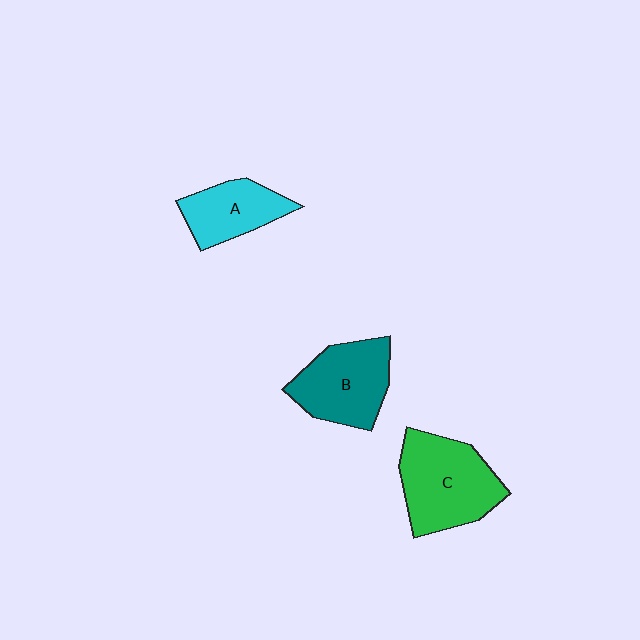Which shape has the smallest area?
Shape A (cyan).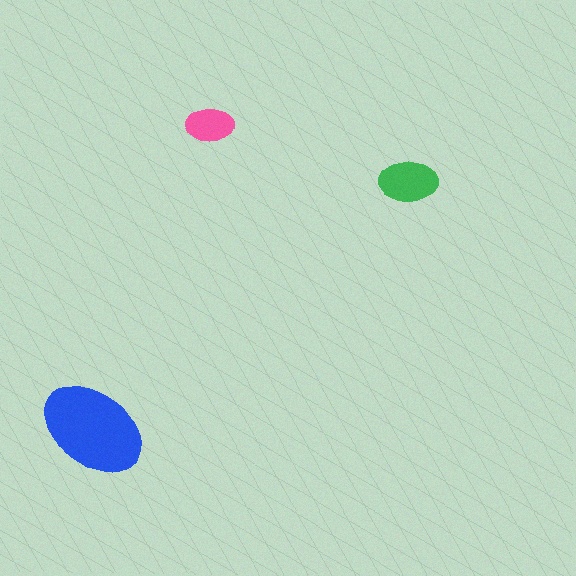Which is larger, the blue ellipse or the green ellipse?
The blue one.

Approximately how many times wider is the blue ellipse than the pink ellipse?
About 2 times wider.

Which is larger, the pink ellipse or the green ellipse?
The green one.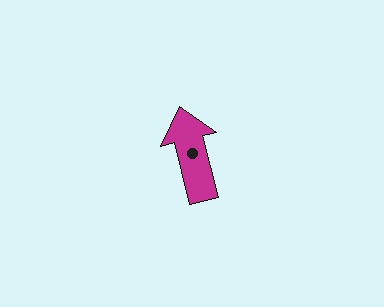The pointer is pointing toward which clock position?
Roughly 12 o'clock.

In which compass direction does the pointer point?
North.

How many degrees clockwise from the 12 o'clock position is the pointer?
Approximately 346 degrees.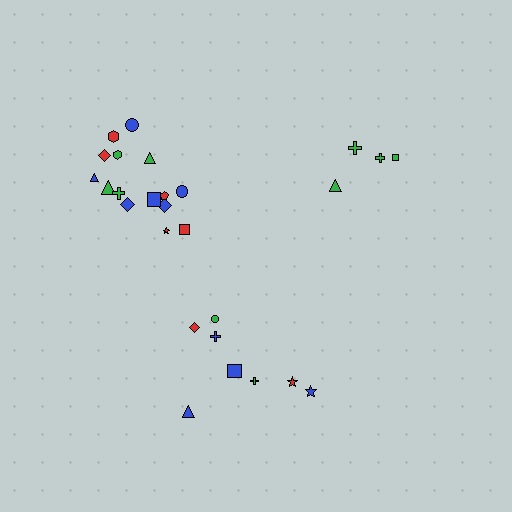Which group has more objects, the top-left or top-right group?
The top-left group.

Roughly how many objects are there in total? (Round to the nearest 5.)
Roughly 25 objects in total.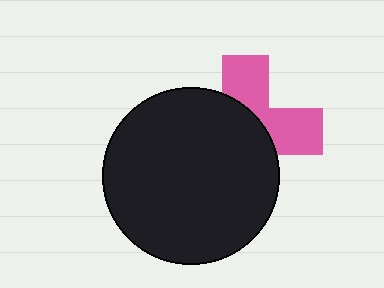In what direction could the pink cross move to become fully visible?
The pink cross could move toward the upper-right. That would shift it out from behind the black circle entirely.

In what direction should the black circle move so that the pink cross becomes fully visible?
The black circle should move toward the lower-left. That is the shortest direction to clear the overlap and leave the pink cross fully visible.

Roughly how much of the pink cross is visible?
A small part of it is visible (roughly 40%).